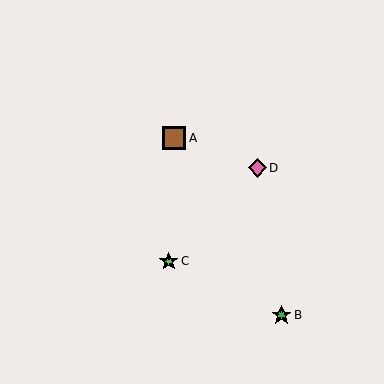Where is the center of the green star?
The center of the green star is at (282, 315).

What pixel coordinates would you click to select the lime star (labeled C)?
Click at (169, 261) to select the lime star C.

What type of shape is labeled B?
Shape B is a green star.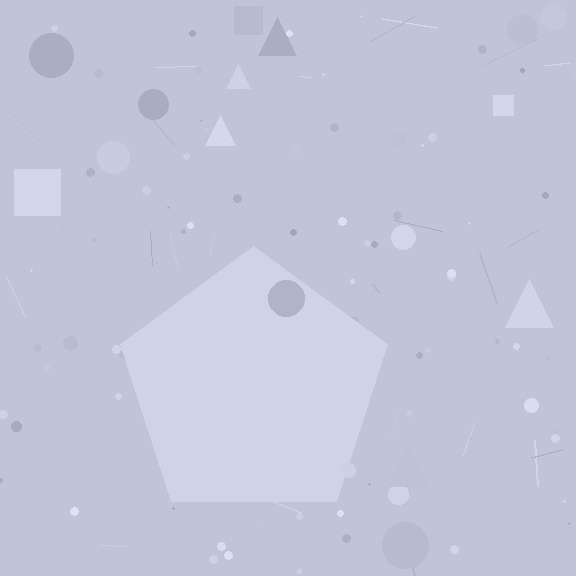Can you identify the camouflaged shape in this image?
The camouflaged shape is a pentagon.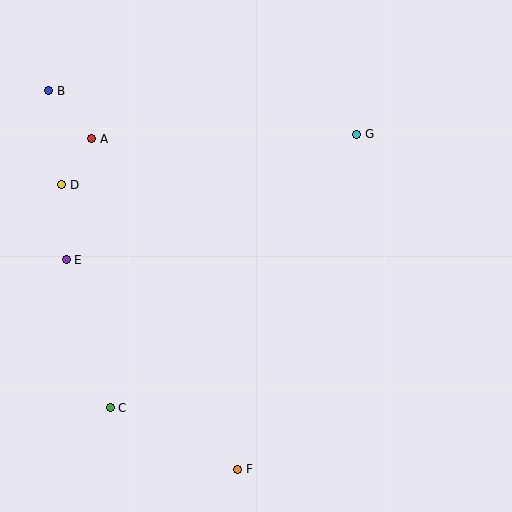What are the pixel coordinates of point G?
Point G is at (357, 134).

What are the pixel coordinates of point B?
Point B is at (49, 91).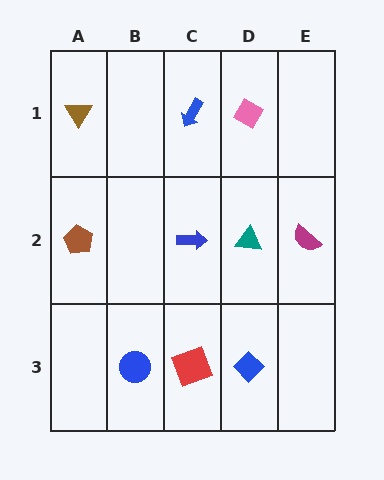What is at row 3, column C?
A red square.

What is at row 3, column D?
A blue diamond.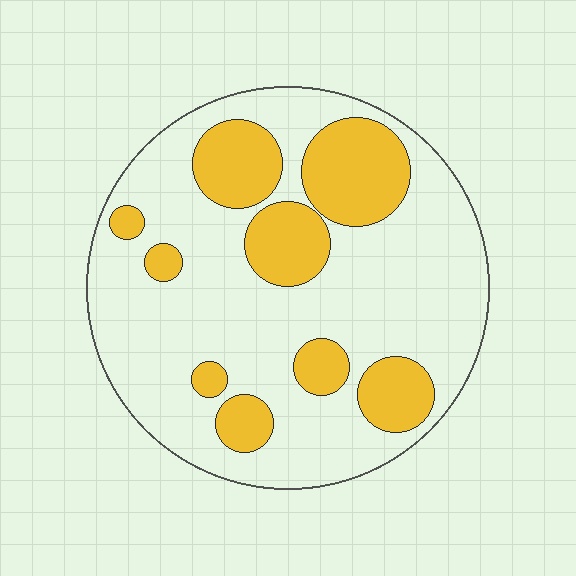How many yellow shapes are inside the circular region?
9.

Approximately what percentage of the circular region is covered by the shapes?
Approximately 25%.